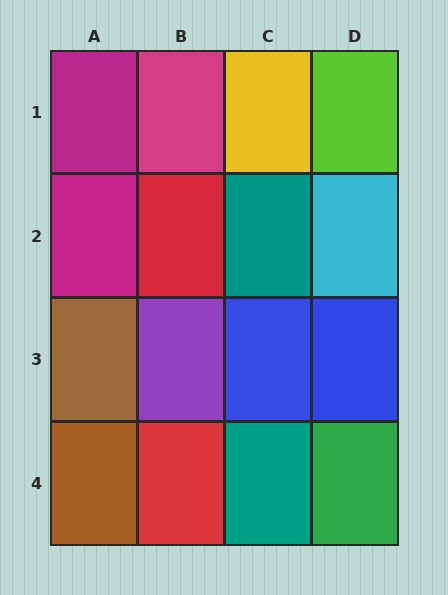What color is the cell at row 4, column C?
Teal.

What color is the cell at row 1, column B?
Magenta.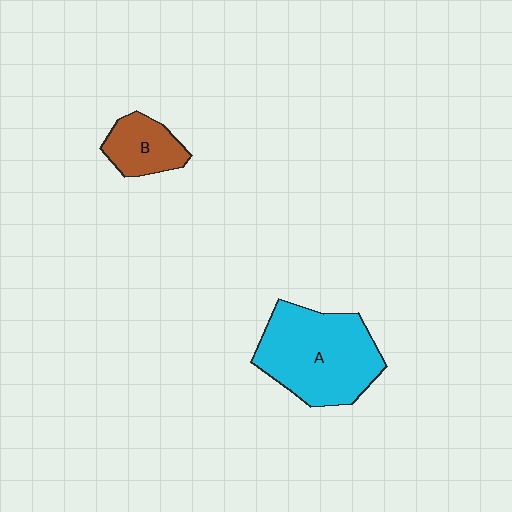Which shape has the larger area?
Shape A (cyan).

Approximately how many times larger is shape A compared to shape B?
Approximately 2.5 times.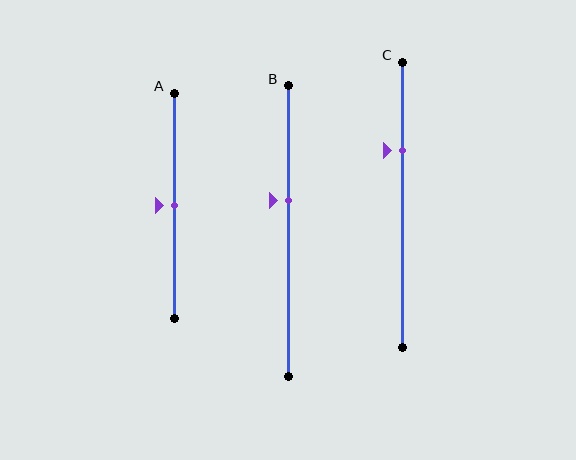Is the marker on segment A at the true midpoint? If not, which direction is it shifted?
Yes, the marker on segment A is at the true midpoint.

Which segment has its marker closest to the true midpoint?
Segment A has its marker closest to the true midpoint.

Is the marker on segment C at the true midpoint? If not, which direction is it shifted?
No, the marker on segment C is shifted upward by about 19% of the segment length.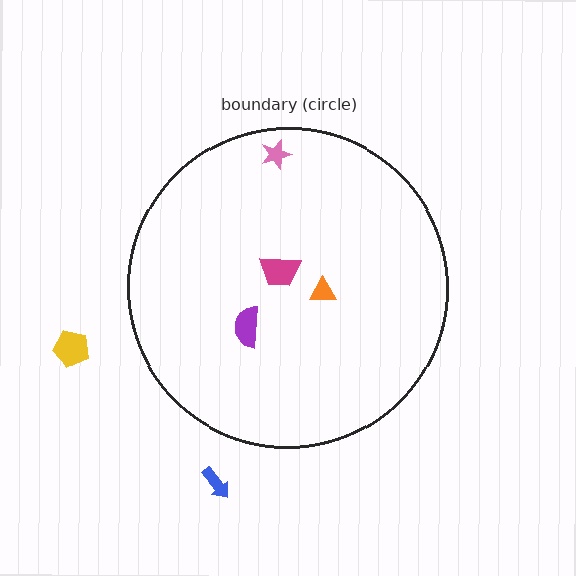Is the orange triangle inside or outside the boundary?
Inside.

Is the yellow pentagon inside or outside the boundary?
Outside.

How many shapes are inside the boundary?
4 inside, 2 outside.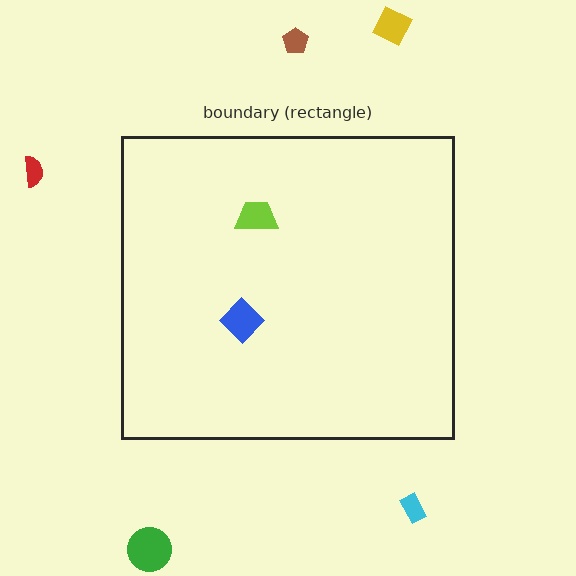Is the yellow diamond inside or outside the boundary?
Outside.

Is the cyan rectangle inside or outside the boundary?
Outside.